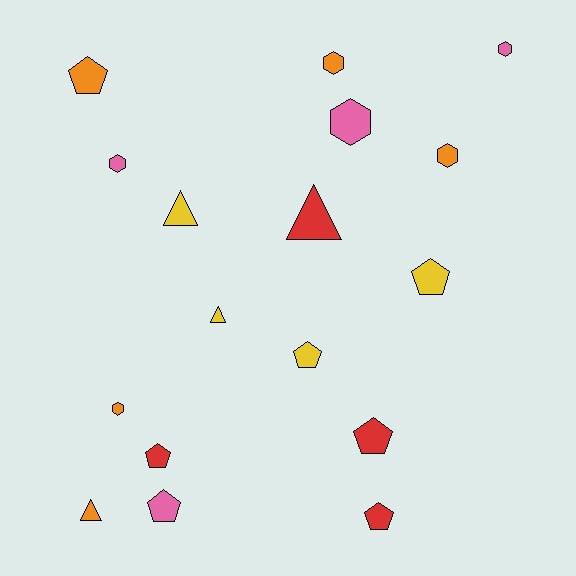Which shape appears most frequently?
Pentagon, with 7 objects.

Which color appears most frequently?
Orange, with 5 objects.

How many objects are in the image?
There are 17 objects.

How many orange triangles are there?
There is 1 orange triangle.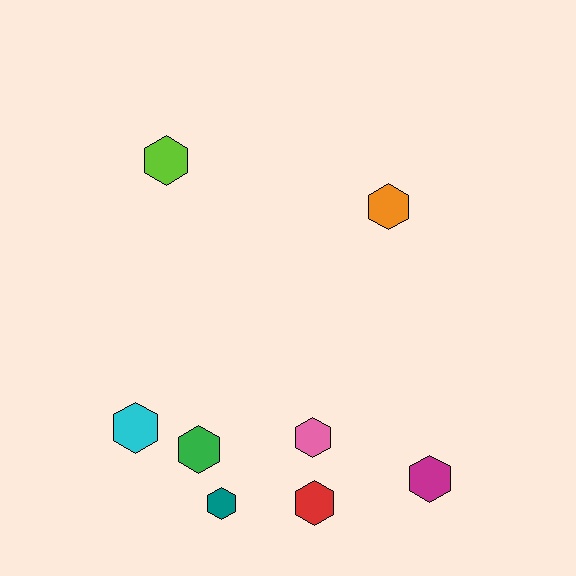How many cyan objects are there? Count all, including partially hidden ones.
There is 1 cyan object.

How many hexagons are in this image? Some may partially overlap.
There are 8 hexagons.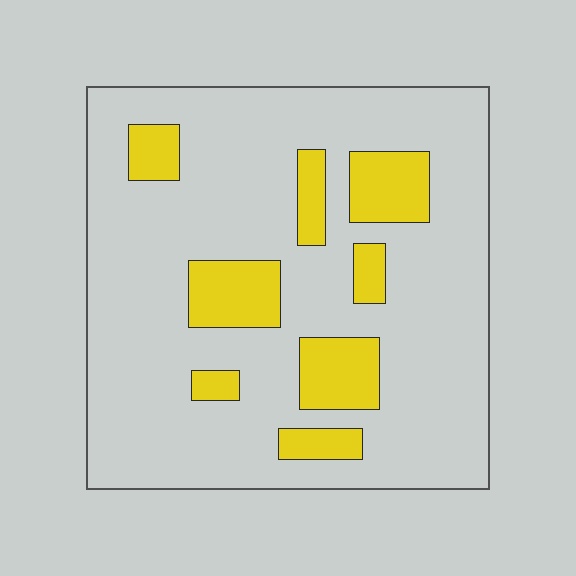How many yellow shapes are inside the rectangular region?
8.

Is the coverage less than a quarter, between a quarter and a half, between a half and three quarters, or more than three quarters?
Less than a quarter.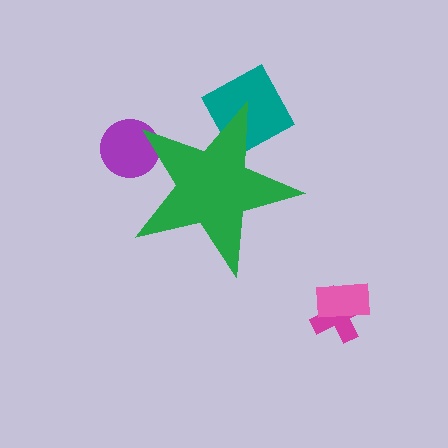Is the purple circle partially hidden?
Yes, the purple circle is partially hidden behind the green star.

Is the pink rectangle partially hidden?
No, the pink rectangle is fully visible.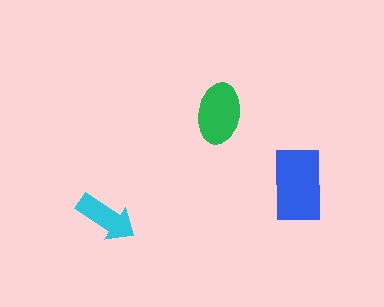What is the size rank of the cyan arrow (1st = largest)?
3rd.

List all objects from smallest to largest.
The cyan arrow, the green ellipse, the blue rectangle.